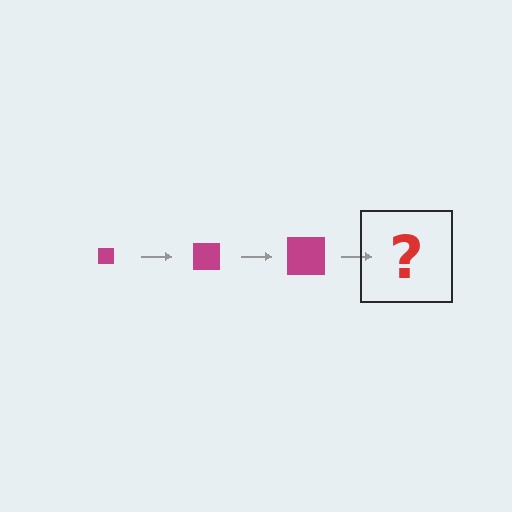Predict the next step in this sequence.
The next step is a magenta square, larger than the previous one.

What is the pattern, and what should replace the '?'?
The pattern is that the square gets progressively larger each step. The '?' should be a magenta square, larger than the previous one.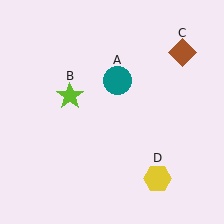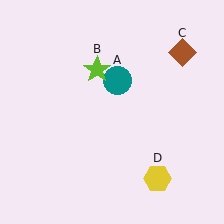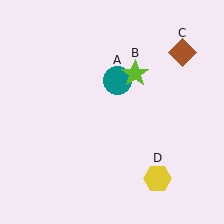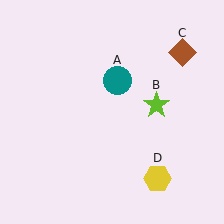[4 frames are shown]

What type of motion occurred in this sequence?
The lime star (object B) rotated clockwise around the center of the scene.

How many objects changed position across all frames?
1 object changed position: lime star (object B).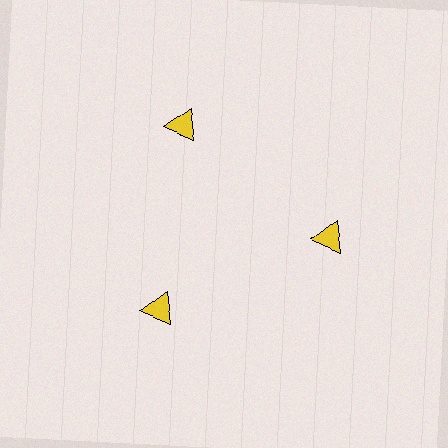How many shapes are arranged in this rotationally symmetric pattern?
There are 3 shapes, arranged in 3 groups of 1.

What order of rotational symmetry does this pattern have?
This pattern has 3-fold rotational symmetry.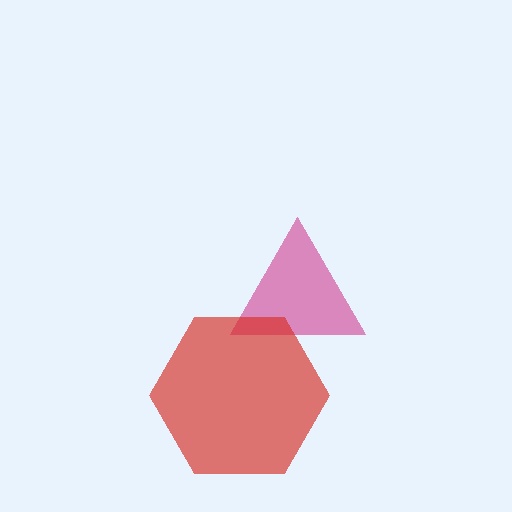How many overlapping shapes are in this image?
There are 2 overlapping shapes in the image.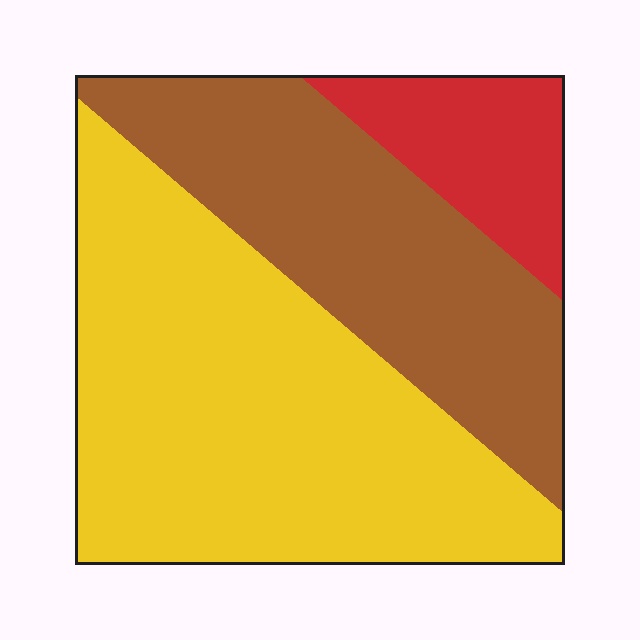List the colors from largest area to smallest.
From largest to smallest: yellow, brown, red.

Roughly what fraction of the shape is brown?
Brown takes up between a quarter and a half of the shape.